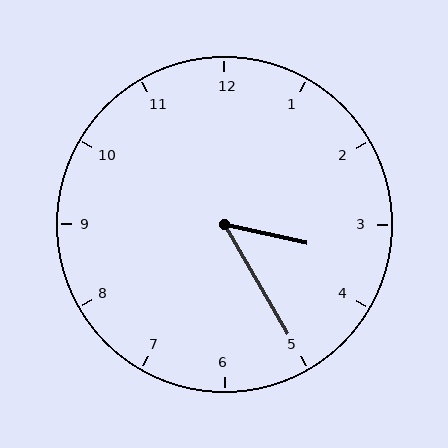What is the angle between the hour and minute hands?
Approximately 48 degrees.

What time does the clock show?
3:25.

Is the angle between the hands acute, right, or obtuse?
It is acute.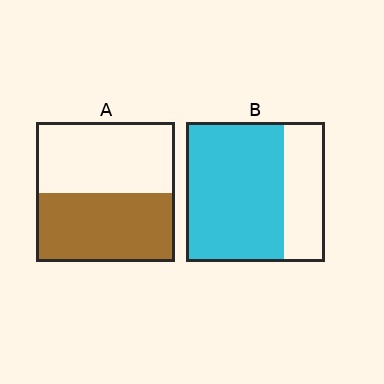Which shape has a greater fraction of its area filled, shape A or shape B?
Shape B.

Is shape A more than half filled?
Roughly half.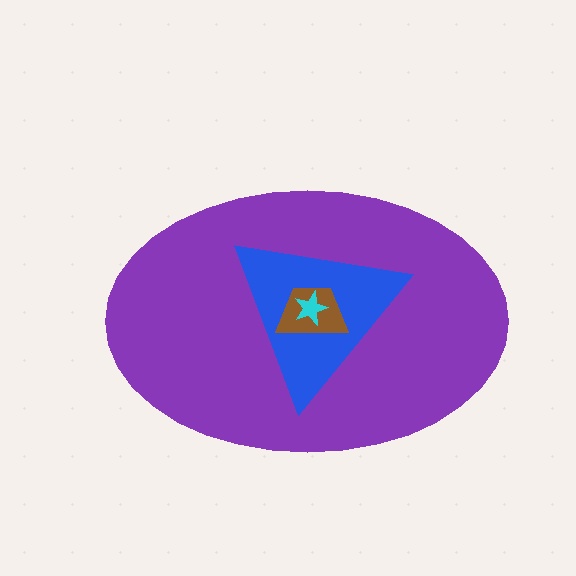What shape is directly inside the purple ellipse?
The blue triangle.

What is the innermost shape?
The cyan star.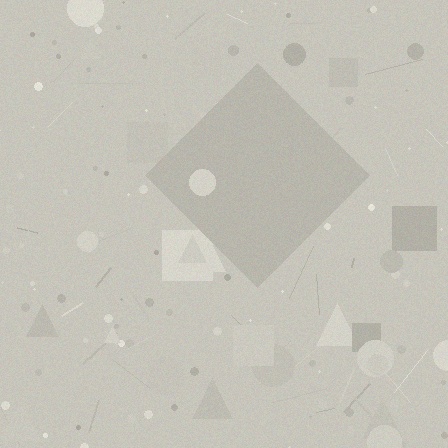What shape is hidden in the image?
A diamond is hidden in the image.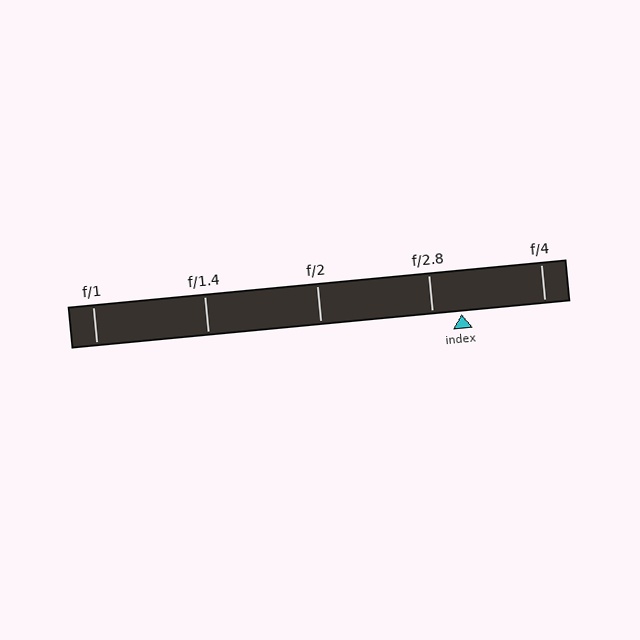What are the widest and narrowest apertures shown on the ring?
The widest aperture shown is f/1 and the narrowest is f/4.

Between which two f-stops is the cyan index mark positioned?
The index mark is between f/2.8 and f/4.